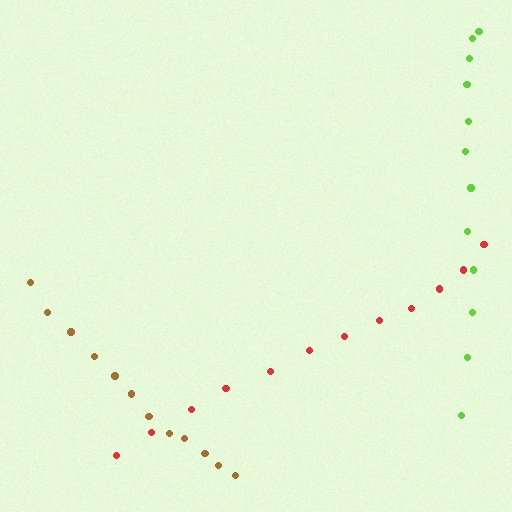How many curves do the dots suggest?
There are 3 distinct paths.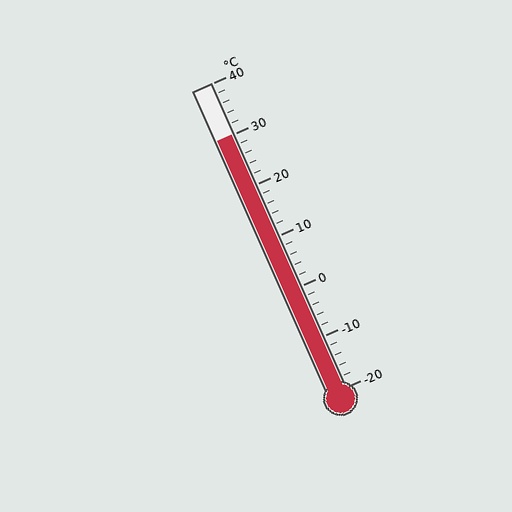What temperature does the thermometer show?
The thermometer shows approximately 30°C.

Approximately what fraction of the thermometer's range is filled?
The thermometer is filled to approximately 85% of its range.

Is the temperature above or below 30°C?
The temperature is at 30°C.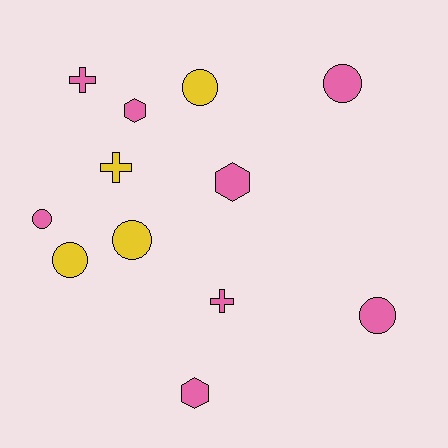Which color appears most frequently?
Pink, with 8 objects.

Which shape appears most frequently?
Circle, with 6 objects.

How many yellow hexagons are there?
There are no yellow hexagons.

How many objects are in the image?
There are 12 objects.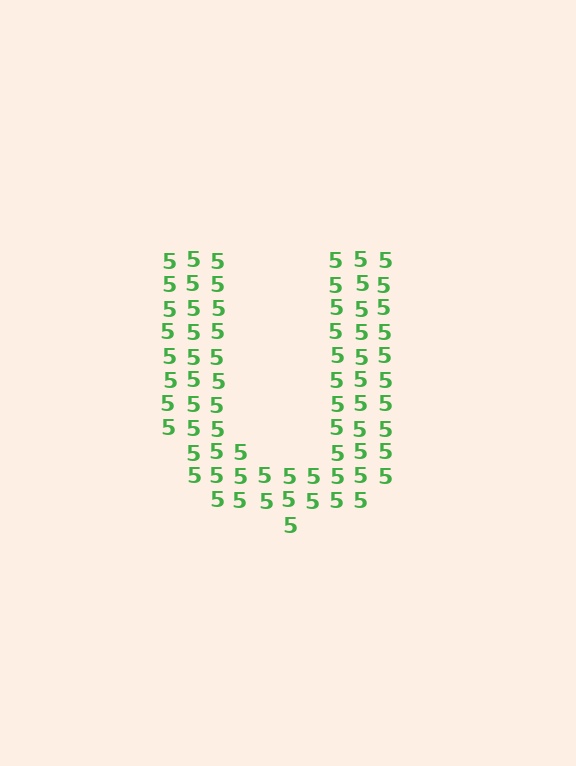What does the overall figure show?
The overall figure shows the letter U.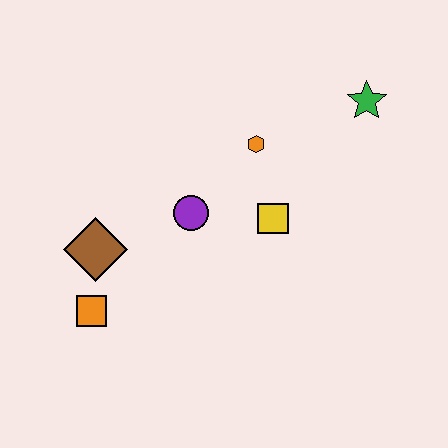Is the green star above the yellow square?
Yes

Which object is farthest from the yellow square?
The orange square is farthest from the yellow square.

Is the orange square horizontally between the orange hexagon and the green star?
No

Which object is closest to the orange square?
The brown diamond is closest to the orange square.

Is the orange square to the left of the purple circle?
Yes